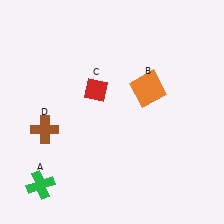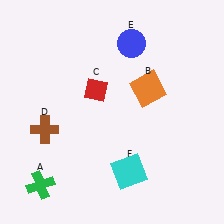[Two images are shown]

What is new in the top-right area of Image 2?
A blue circle (E) was added in the top-right area of Image 2.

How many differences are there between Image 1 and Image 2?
There are 2 differences between the two images.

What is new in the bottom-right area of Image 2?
A cyan square (F) was added in the bottom-right area of Image 2.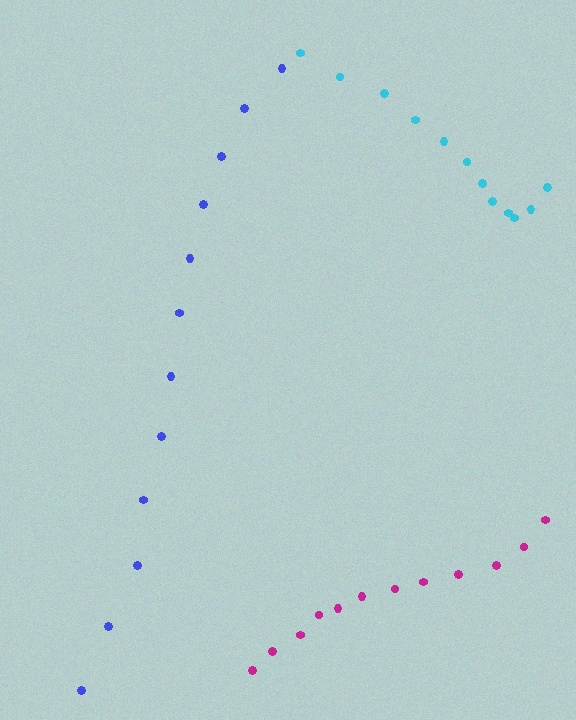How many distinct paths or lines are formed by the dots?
There are 3 distinct paths.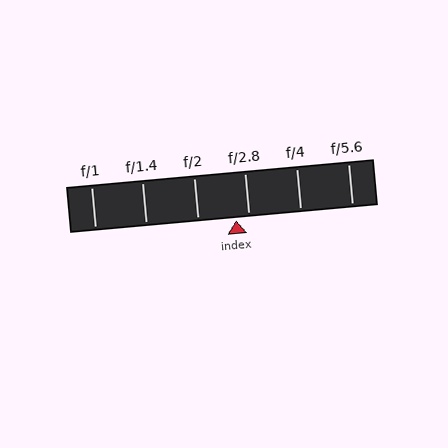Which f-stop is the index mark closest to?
The index mark is closest to f/2.8.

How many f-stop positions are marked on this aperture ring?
There are 6 f-stop positions marked.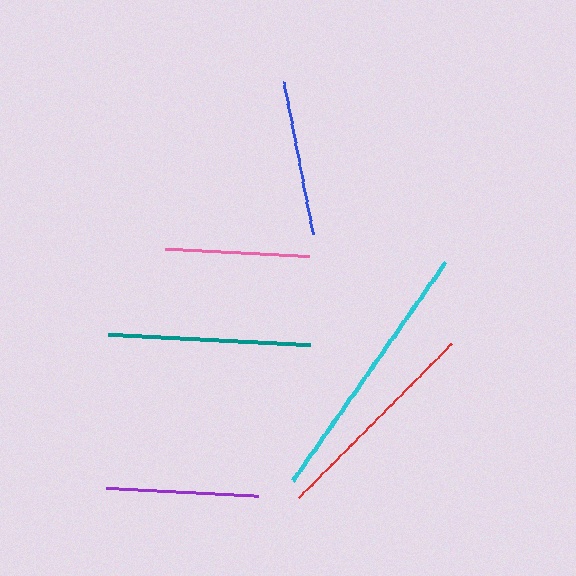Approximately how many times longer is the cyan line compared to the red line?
The cyan line is approximately 1.2 times the length of the red line.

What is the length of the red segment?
The red segment is approximately 217 pixels long.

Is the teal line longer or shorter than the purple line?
The teal line is longer than the purple line.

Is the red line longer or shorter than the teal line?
The red line is longer than the teal line.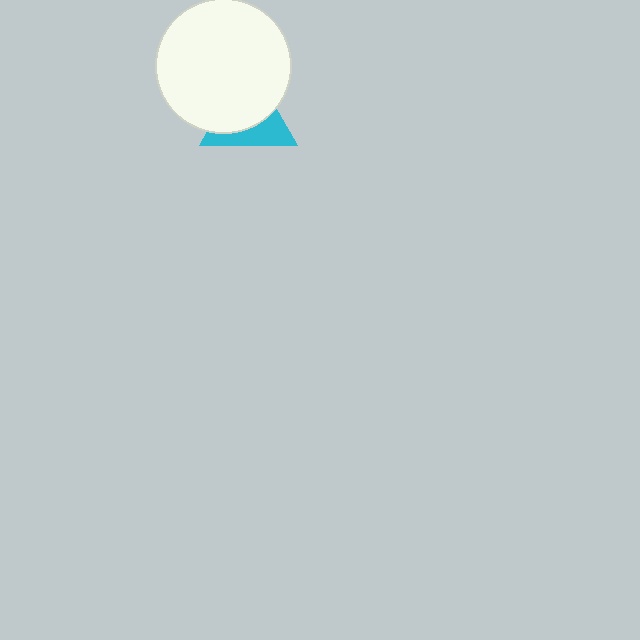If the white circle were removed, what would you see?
You would see the complete cyan triangle.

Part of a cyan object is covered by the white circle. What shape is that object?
It is a triangle.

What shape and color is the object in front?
The object in front is a white circle.